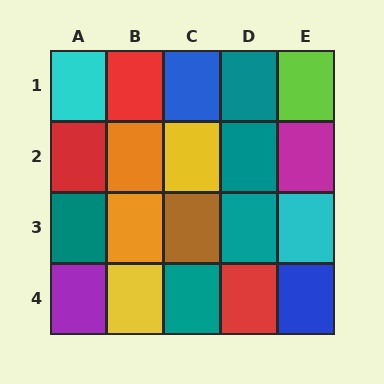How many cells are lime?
1 cell is lime.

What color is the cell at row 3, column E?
Cyan.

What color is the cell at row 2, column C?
Yellow.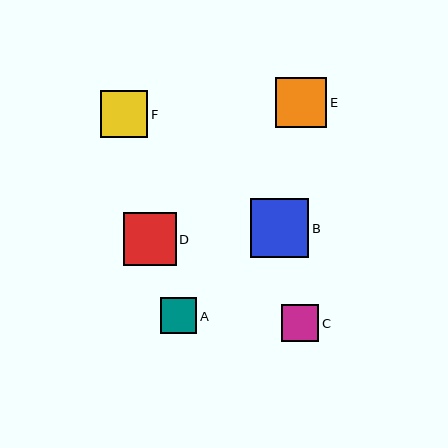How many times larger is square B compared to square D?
Square B is approximately 1.1 times the size of square D.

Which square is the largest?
Square B is the largest with a size of approximately 58 pixels.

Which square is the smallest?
Square A is the smallest with a size of approximately 36 pixels.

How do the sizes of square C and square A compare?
Square C and square A are approximately the same size.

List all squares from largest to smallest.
From largest to smallest: B, D, E, F, C, A.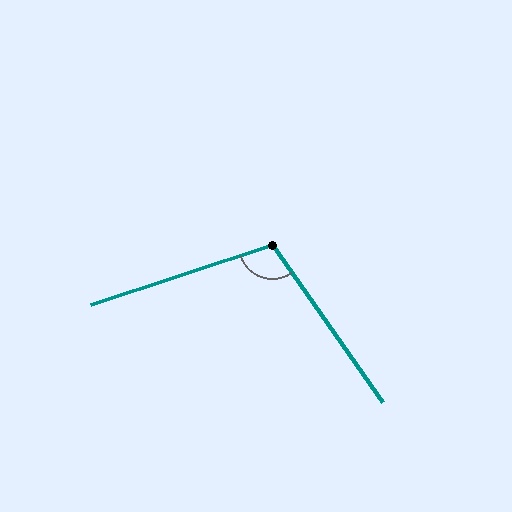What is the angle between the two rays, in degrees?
Approximately 107 degrees.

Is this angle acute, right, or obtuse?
It is obtuse.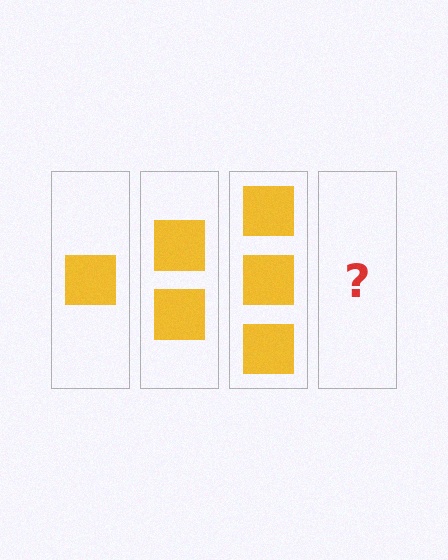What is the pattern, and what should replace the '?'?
The pattern is that each step adds one more square. The '?' should be 4 squares.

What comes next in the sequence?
The next element should be 4 squares.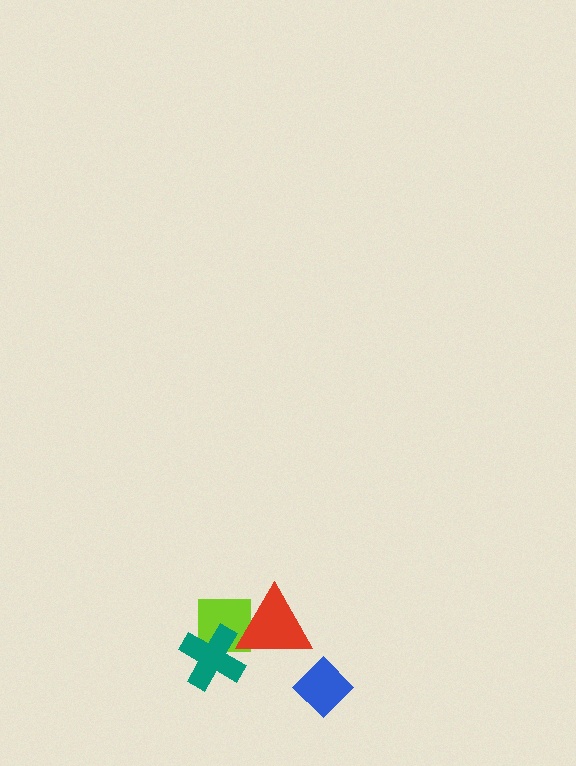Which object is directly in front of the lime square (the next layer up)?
The teal cross is directly in front of the lime square.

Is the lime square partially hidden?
Yes, it is partially covered by another shape.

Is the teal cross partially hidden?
Yes, it is partially covered by another shape.